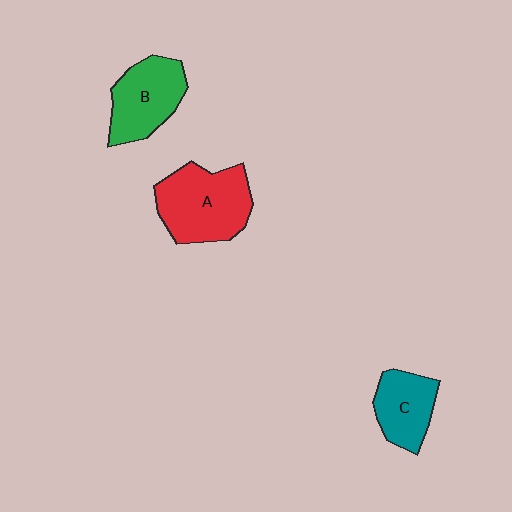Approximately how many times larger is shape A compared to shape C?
Approximately 1.6 times.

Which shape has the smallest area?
Shape C (teal).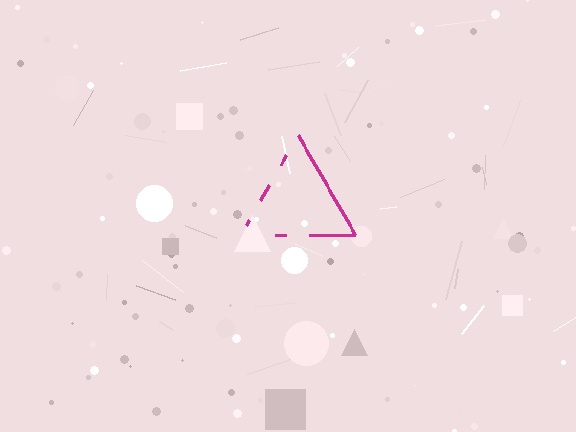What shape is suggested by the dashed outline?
The dashed outline suggests a triangle.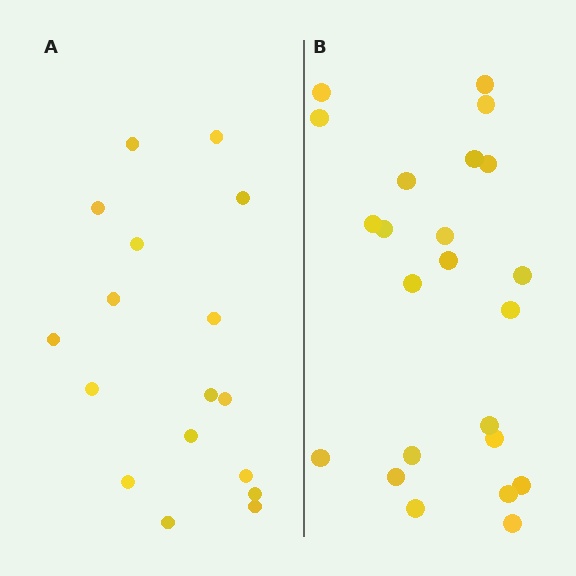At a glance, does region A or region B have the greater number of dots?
Region B (the right region) has more dots.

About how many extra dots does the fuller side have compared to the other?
Region B has about 6 more dots than region A.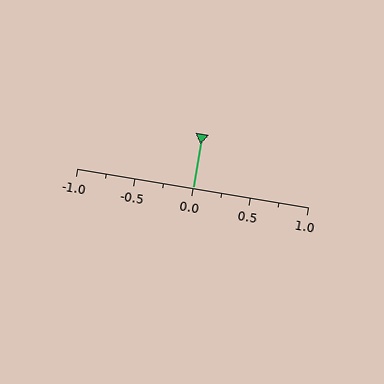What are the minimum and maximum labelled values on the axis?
The axis runs from -1.0 to 1.0.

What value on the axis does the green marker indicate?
The marker indicates approximately 0.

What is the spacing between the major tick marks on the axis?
The major ticks are spaced 0.5 apart.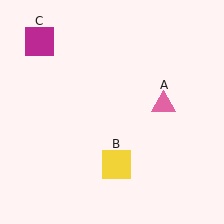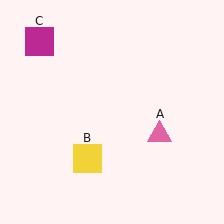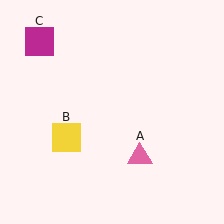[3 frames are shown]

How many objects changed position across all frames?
2 objects changed position: pink triangle (object A), yellow square (object B).